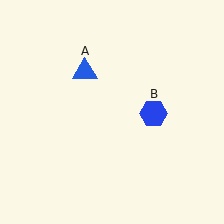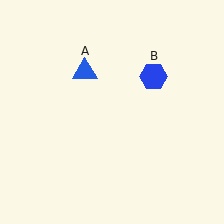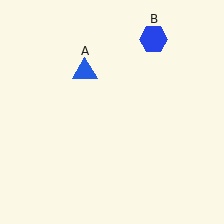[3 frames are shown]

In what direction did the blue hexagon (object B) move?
The blue hexagon (object B) moved up.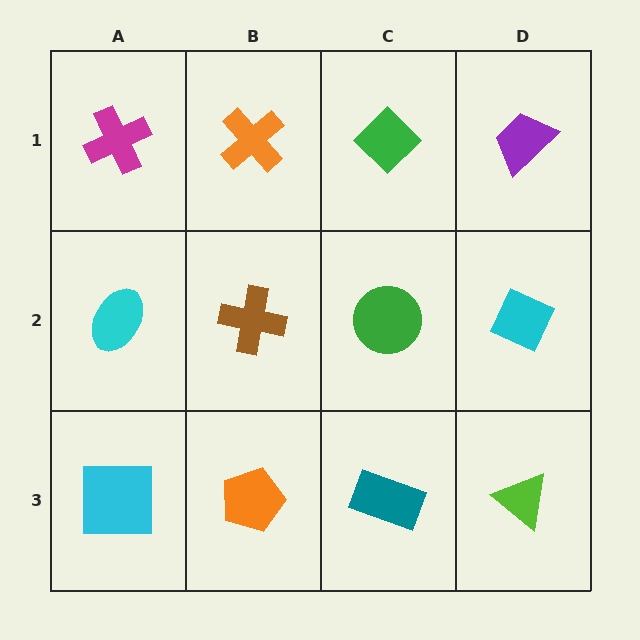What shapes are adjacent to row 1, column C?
A green circle (row 2, column C), an orange cross (row 1, column B), a purple trapezoid (row 1, column D).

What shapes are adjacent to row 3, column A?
A cyan ellipse (row 2, column A), an orange pentagon (row 3, column B).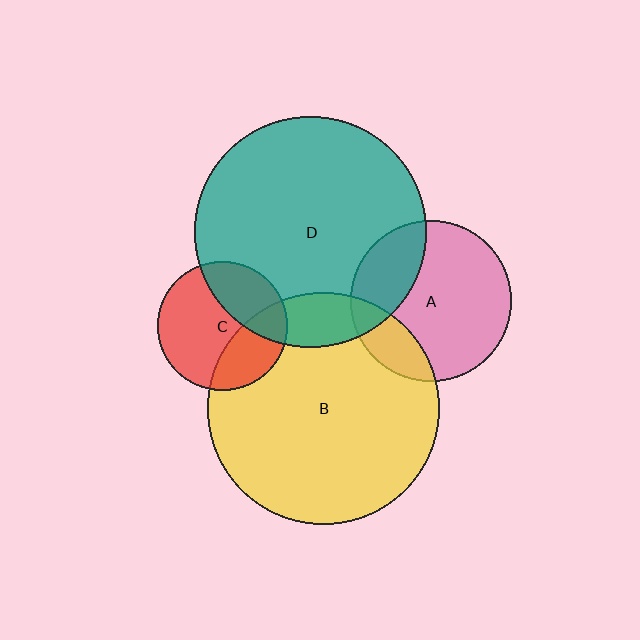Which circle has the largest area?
Circle D (teal).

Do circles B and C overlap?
Yes.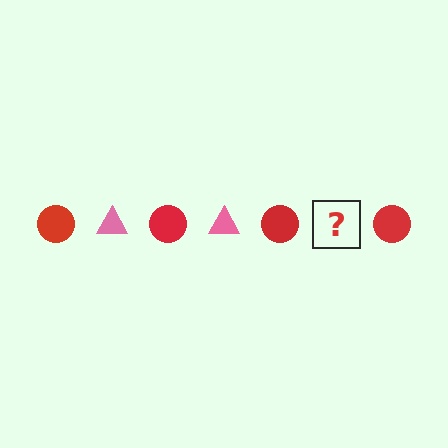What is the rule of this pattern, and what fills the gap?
The rule is that the pattern alternates between red circle and pink triangle. The gap should be filled with a pink triangle.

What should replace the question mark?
The question mark should be replaced with a pink triangle.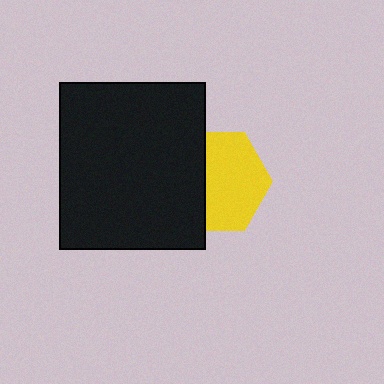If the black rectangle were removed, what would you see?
You would see the complete yellow hexagon.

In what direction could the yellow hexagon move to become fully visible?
The yellow hexagon could move right. That would shift it out from behind the black rectangle entirely.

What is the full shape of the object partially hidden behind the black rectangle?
The partially hidden object is a yellow hexagon.